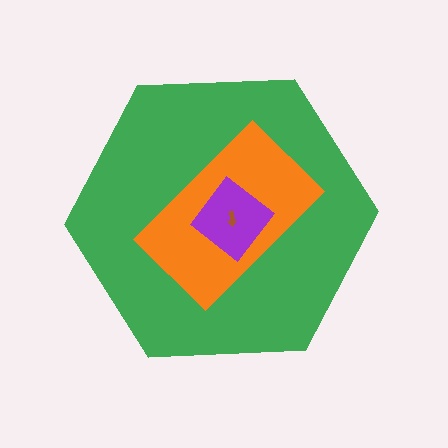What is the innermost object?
The brown arrow.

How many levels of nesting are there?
4.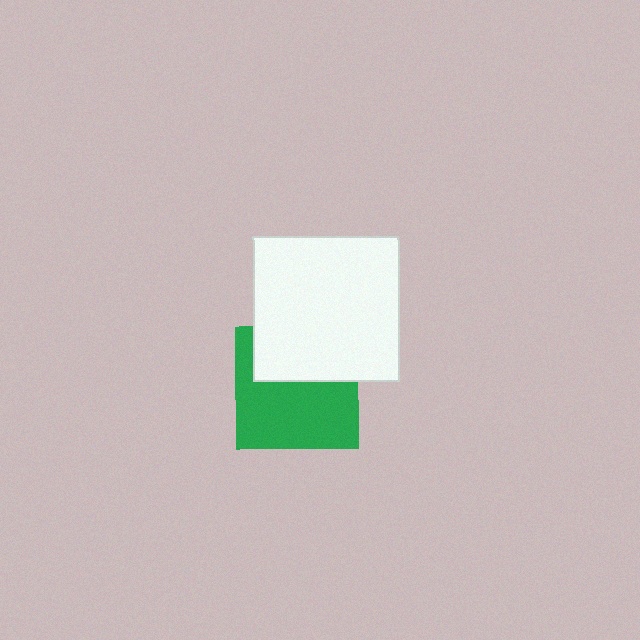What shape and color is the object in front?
The object in front is a white square.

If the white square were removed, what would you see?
You would see the complete green square.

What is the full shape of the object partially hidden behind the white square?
The partially hidden object is a green square.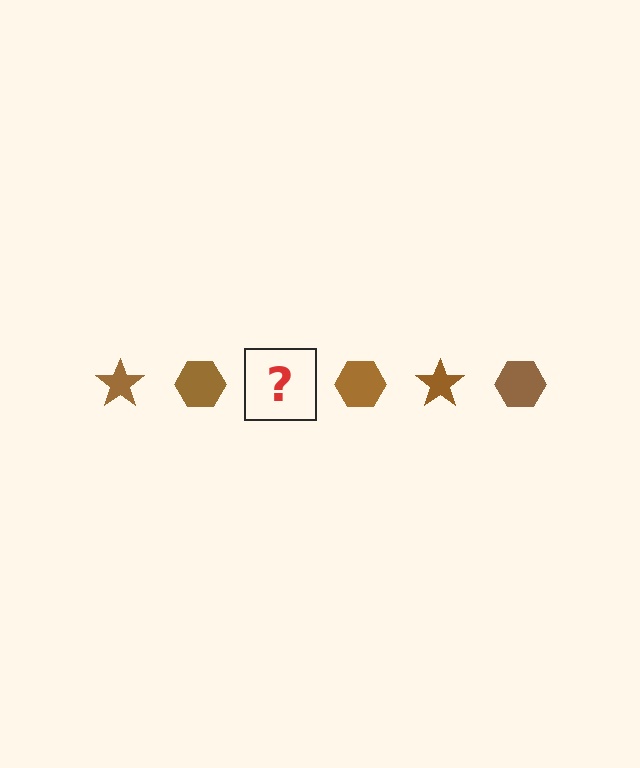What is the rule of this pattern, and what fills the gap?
The rule is that the pattern cycles through star, hexagon shapes in brown. The gap should be filled with a brown star.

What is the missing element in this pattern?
The missing element is a brown star.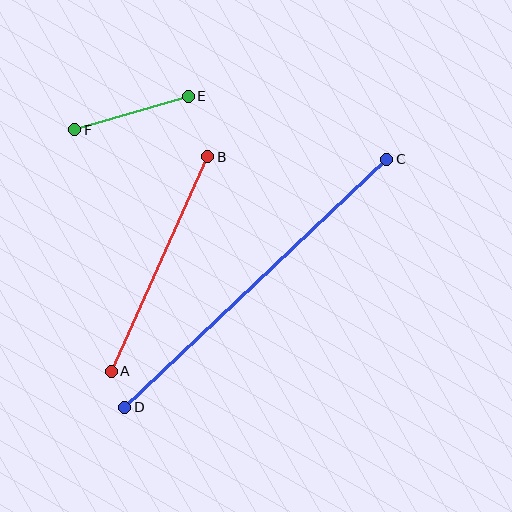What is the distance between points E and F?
The distance is approximately 118 pixels.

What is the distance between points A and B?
The distance is approximately 235 pixels.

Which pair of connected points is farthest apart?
Points C and D are farthest apart.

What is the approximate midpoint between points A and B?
The midpoint is at approximately (160, 264) pixels.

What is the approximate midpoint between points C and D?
The midpoint is at approximately (256, 283) pixels.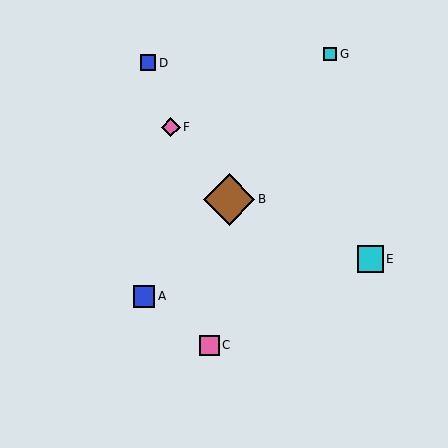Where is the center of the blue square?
The center of the blue square is at (148, 63).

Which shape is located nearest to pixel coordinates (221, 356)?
The pink square (labeled C) at (210, 345) is nearest to that location.